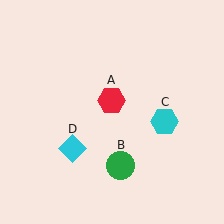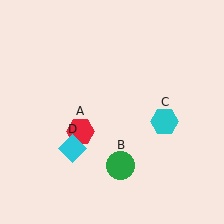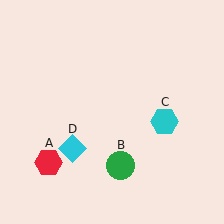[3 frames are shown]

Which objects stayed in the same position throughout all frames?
Green circle (object B) and cyan hexagon (object C) and cyan diamond (object D) remained stationary.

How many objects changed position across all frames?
1 object changed position: red hexagon (object A).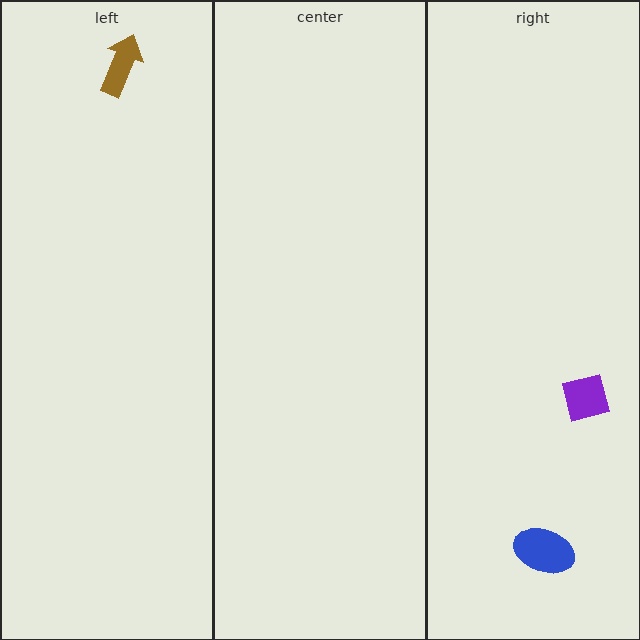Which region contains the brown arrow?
The left region.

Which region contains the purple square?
The right region.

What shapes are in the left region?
The brown arrow.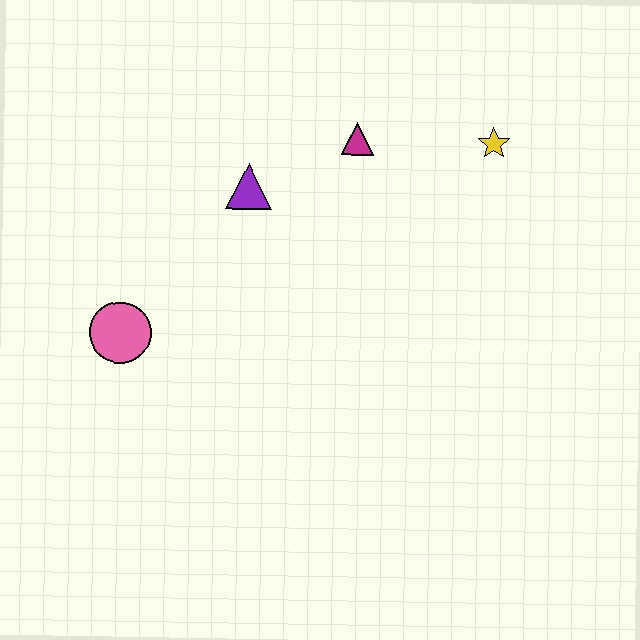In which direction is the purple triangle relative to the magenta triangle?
The purple triangle is to the left of the magenta triangle.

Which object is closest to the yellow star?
The magenta triangle is closest to the yellow star.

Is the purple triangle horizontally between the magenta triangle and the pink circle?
Yes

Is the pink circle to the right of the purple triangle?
No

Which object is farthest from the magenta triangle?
The pink circle is farthest from the magenta triangle.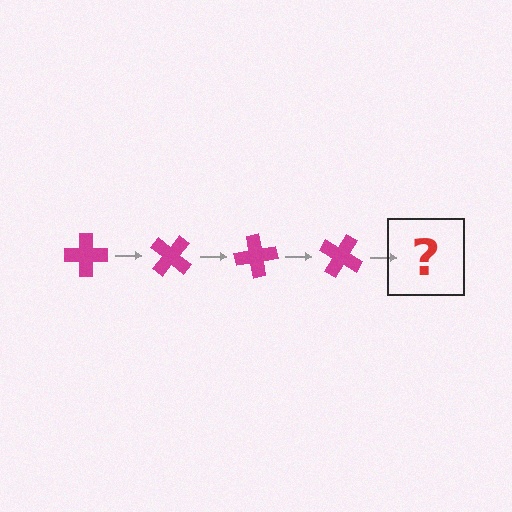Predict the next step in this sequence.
The next step is a magenta cross rotated 160 degrees.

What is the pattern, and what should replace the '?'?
The pattern is that the cross rotates 40 degrees each step. The '?' should be a magenta cross rotated 160 degrees.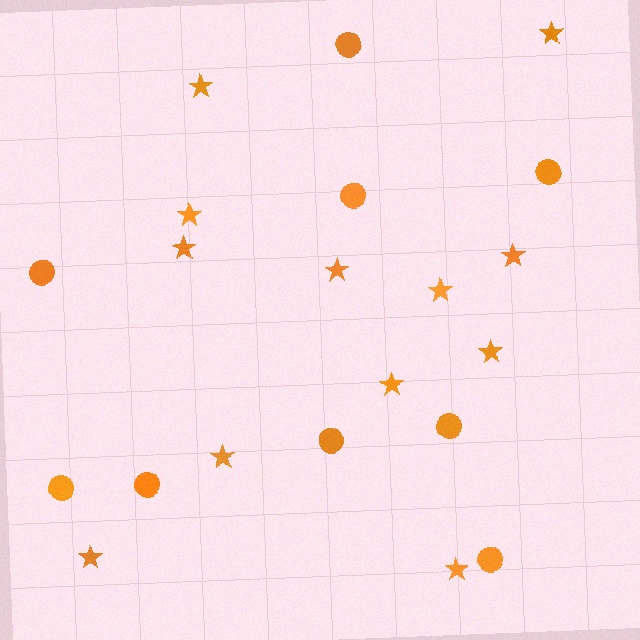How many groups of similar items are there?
There are 2 groups: one group of stars (12) and one group of circles (9).